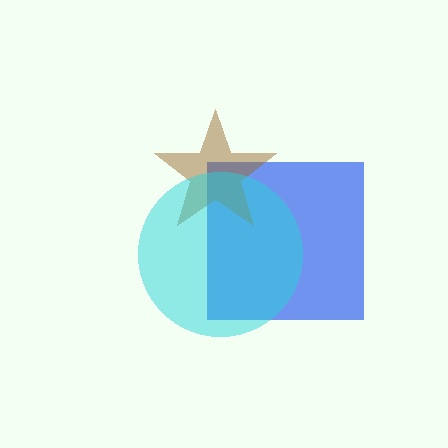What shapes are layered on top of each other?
The layered shapes are: a blue square, a brown star, a cyan circle.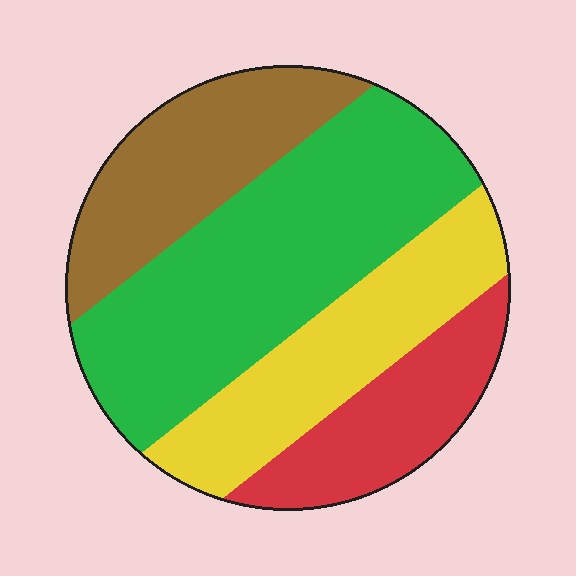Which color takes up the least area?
Red, at roughly 15%.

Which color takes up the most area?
Green, at roughly 40%.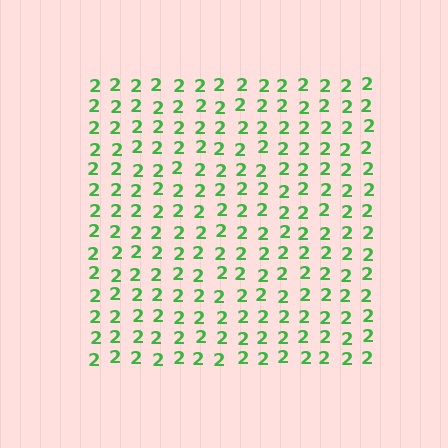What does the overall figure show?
The overall figure shows a square.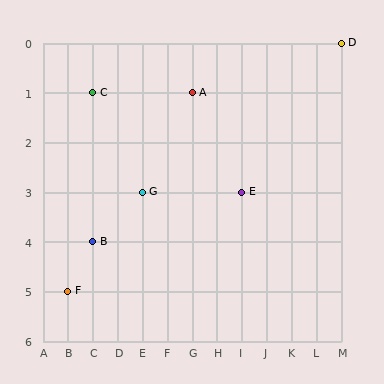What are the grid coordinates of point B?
Point B is at grid coordinates (C, 4).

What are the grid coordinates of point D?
Point D is at grid coordinates (M, 0).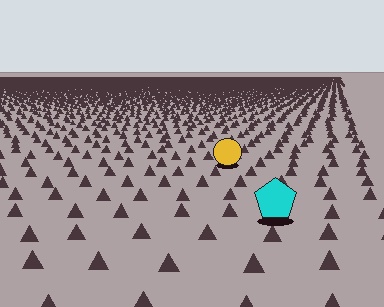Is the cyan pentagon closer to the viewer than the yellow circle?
Yes. The cyan pentagon is closer — you can tell from the texture gradient: the ground texture is coarser near it.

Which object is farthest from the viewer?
The yellow circle is farthest from the viewer. It appears smaller and the ground texture around it is denser.